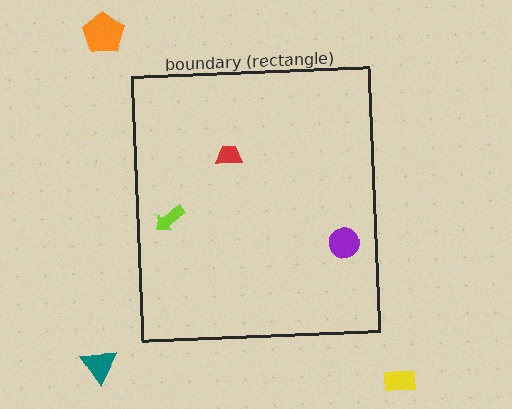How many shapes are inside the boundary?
3 inside, 3 outside.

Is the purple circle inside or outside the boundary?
Inside.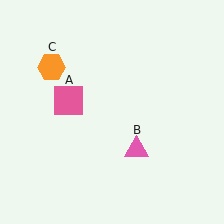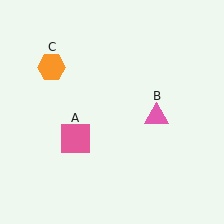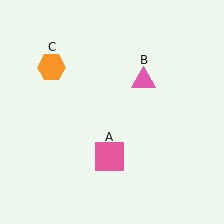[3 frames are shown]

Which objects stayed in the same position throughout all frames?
Orange hexagon (object C) remained stationary.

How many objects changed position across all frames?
2 objects changed position: pink square (object A), pink triangle (object B).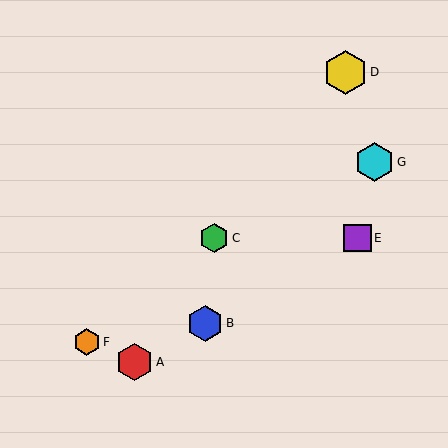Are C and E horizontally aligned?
Yes, both are at y≈238.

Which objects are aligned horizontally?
Objects C, E are aligned horizontally.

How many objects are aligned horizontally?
2 objects (C, E) are aligned horizontally.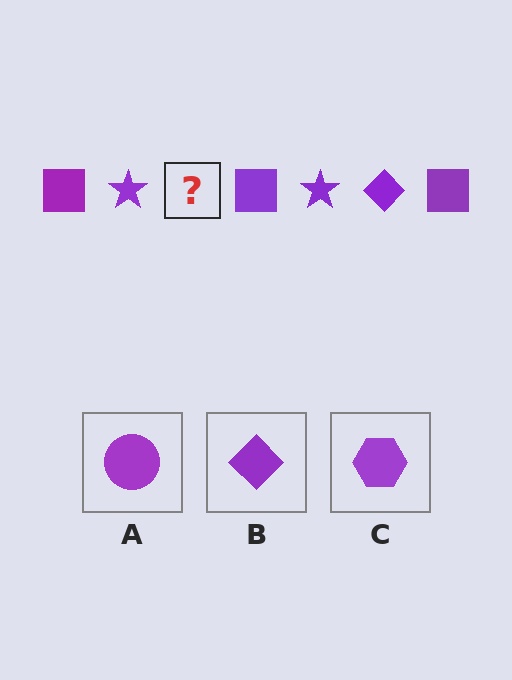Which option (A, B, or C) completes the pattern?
B.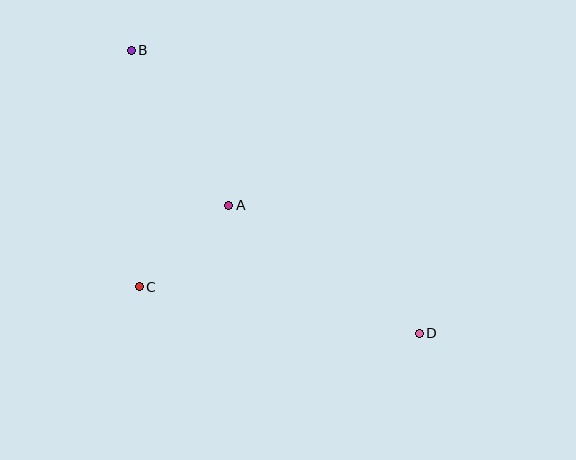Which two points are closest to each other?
Points A and C are closest to each other.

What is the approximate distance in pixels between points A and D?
The distance between A and D is approximately 229 pixels.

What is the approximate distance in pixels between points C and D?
The distance between C and D is approximately 284 pixels.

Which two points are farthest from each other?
Points B and D are farthest from each other.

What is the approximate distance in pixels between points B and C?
The distance between B and C is approximately 237 pixels.